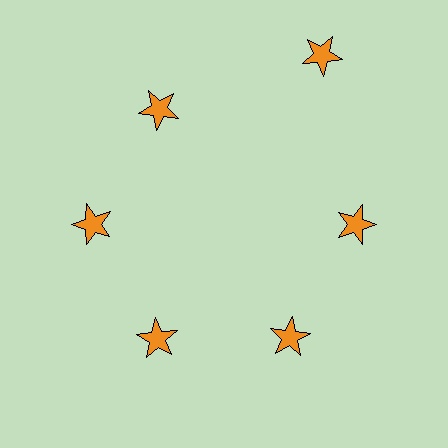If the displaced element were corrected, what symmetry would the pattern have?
It would have 6-fold rotational symmetry — the pattern would map onto itself every 60 degrees.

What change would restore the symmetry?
The symmetry would be restored by moving it inward, back onto the ring so that all 6 stars sit at equal angles and equal distance from the center.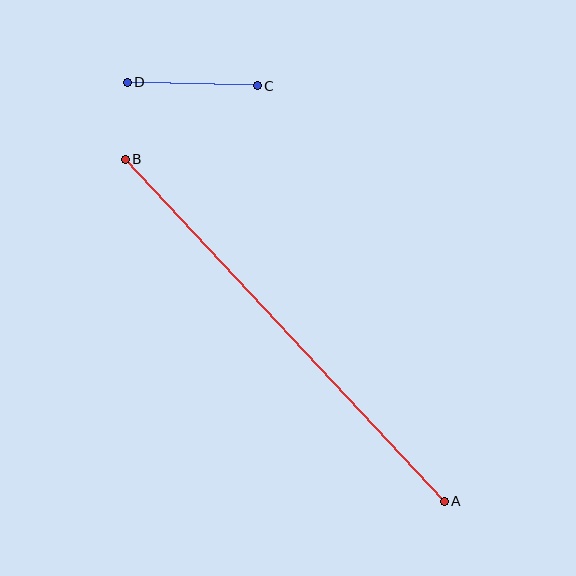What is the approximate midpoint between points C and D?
The midpoint is at approximately (192, 84) pixels.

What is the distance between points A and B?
The distance is approximately 468 pixels.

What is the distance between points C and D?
The distance is approximately 130 pixels.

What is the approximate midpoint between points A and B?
The midpoint is at approximately (285, 330) pixels.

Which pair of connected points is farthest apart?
Points A and B are farthest apart.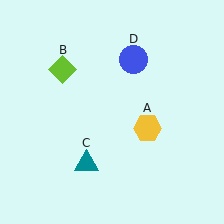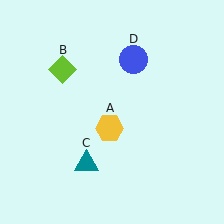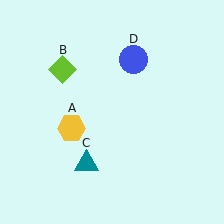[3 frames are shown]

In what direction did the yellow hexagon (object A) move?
The yellow hexagon (object A) moved left.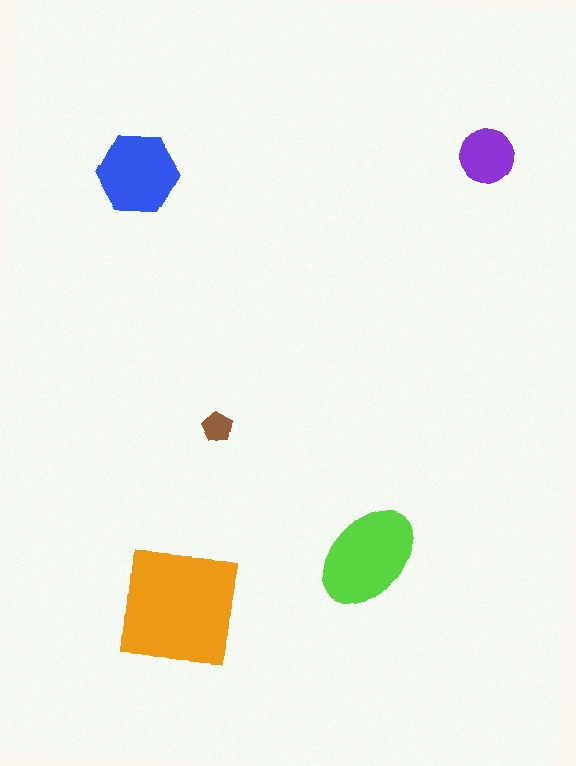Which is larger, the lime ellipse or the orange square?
The orange square.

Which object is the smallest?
The brown pentagon.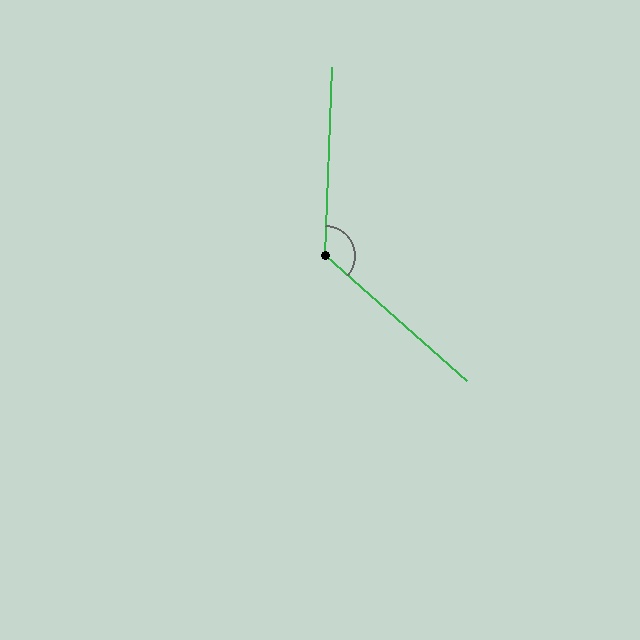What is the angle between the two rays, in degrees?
Approximately 129 degrees.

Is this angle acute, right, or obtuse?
It is obtuse.